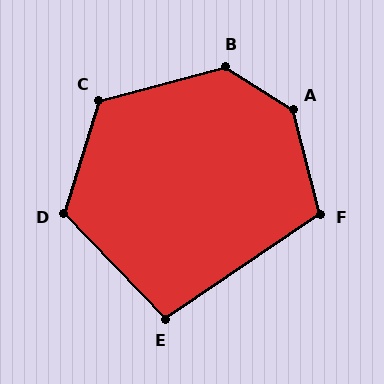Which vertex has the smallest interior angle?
E, at approximately 100 degrees.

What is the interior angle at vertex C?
Approximately 123 degrees (obtuse).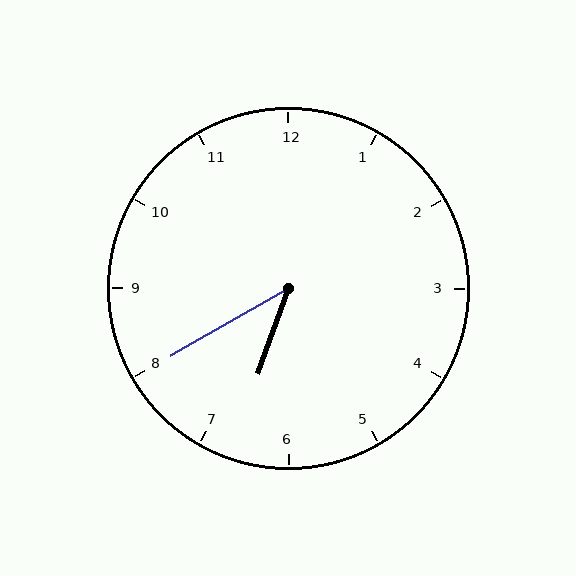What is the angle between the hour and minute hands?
Approximately 40 degrees.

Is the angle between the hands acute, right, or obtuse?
It is acute.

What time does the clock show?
6:40.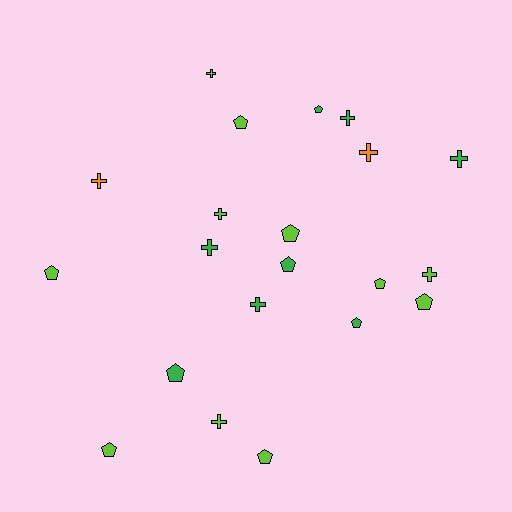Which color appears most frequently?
Lime, with 11 objects.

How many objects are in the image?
There are 21 objects.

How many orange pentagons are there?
There are no orange pentagons.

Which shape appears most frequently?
Pentagon, with 11 objects.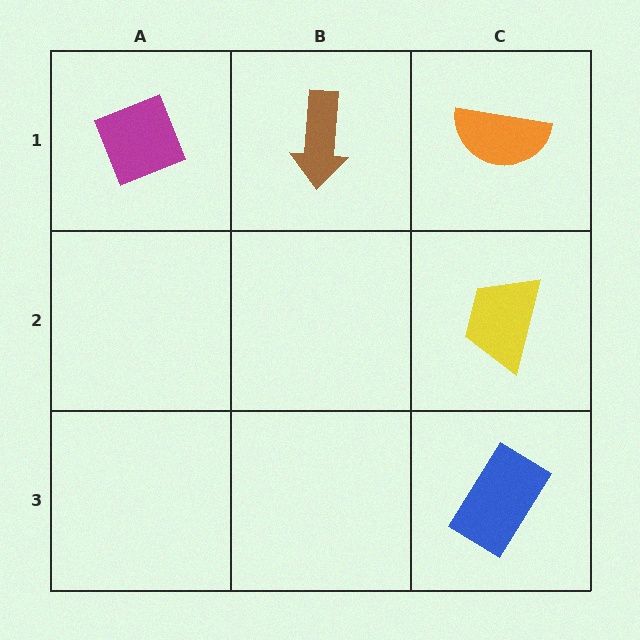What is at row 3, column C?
A blue rectangle.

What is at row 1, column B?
A brown arrow.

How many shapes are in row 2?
1 shape.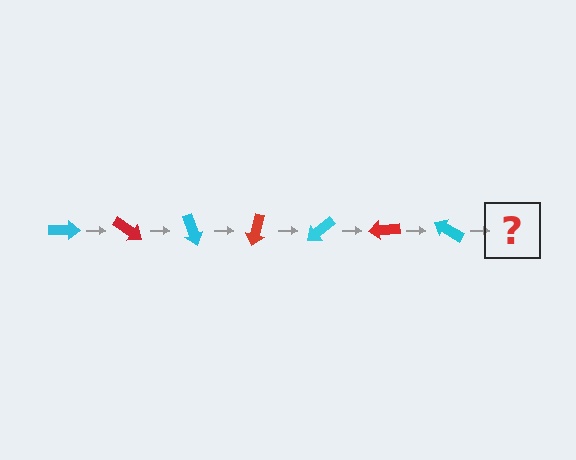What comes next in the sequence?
The next element should be a red arrow, rotated 245 degrees from the start.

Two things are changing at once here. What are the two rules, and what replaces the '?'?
The two rules are that it rotates 35 degrees each step and the color cycles through cyan and red. The '?' should be a red arrow, rotated 245 degrees from the start.